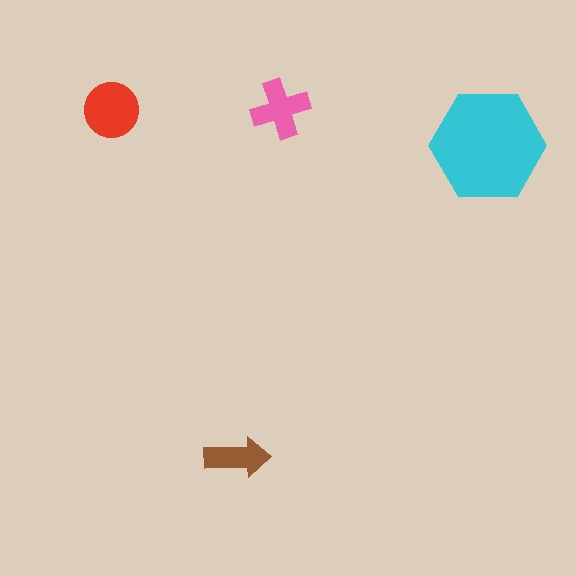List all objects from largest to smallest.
The cyan hexagon, the red circle, the pink cross, the brown arrow.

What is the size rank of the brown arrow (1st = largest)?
4th.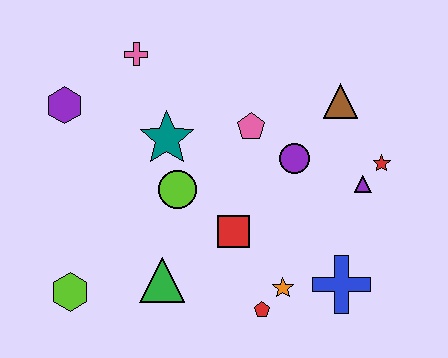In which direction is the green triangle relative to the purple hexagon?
The green triangle is below the purple hexagon.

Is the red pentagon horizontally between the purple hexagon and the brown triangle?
Yes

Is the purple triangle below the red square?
No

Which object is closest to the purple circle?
The pink pentagon is closest to the purple circle.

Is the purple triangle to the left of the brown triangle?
No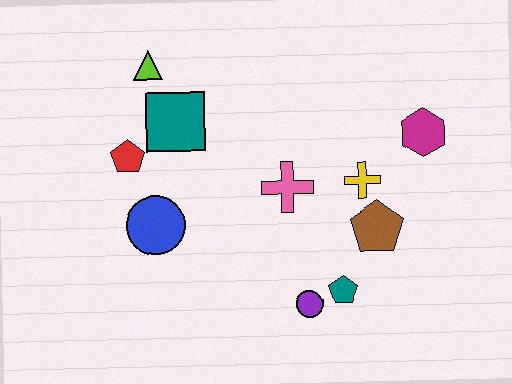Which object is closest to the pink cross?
The yellow cross is closest to the pink cross.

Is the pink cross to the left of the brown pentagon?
Yes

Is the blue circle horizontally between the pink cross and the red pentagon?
Yes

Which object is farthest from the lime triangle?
The teal pentagon is farthest from the lime triangle.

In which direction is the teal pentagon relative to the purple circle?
The teal pentagon is to the right of the purple circle.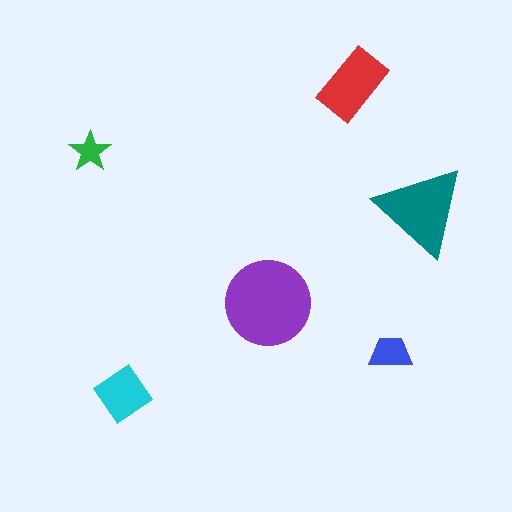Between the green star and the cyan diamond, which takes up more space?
The cyan diamond.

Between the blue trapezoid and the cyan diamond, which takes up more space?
The cyan diamond.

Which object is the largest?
The purple circle.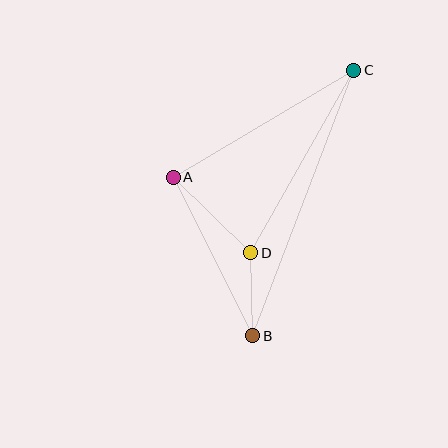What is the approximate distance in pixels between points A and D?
The distance between A and D is approximately 108 pixels.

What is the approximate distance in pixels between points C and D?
The distance between C and D is approximately 210 pixels.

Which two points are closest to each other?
Points B and D are closest to each other.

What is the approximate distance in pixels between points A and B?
The distance between A and B is approximately 177 pixels.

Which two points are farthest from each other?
Points B and C are farthest from each other.